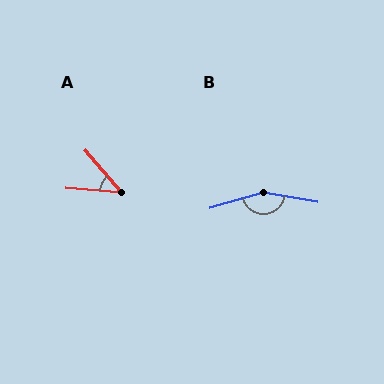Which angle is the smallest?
A, at approximately 44 degrees.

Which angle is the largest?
B, at approximately 154 degrees.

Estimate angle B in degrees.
Approximately 154 degrees.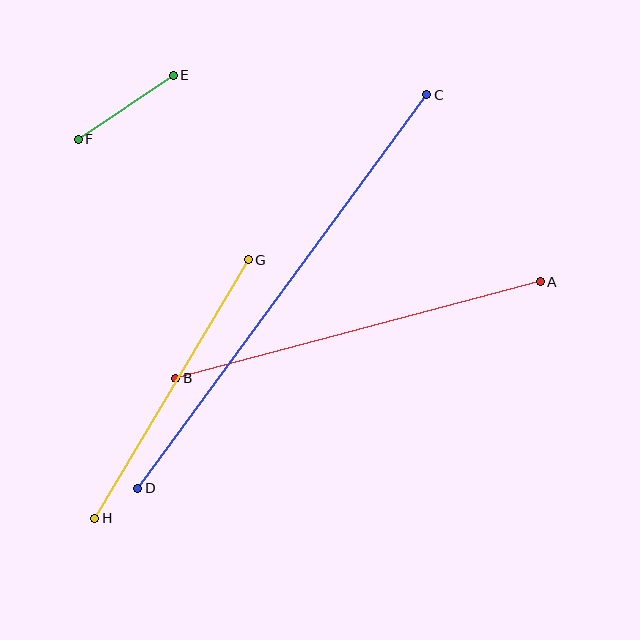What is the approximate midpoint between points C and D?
The midpoint is at approximately (282, 292) pixels.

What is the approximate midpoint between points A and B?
The midpoint is at approximately (358, 330) pixels.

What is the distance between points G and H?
The distance is approximately 301 pixels.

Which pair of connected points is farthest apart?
Points C and D are farthest apart.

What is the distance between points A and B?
The distance is approximately 377 pixels.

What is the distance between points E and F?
The distance is approximately 115 pixels.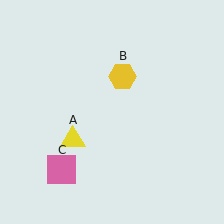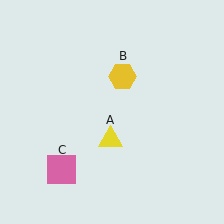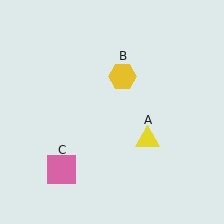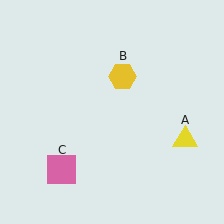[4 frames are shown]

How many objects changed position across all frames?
1 object changed position: yellow triangle (object A).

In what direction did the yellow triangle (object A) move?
The yellow triangle (object A) moved right.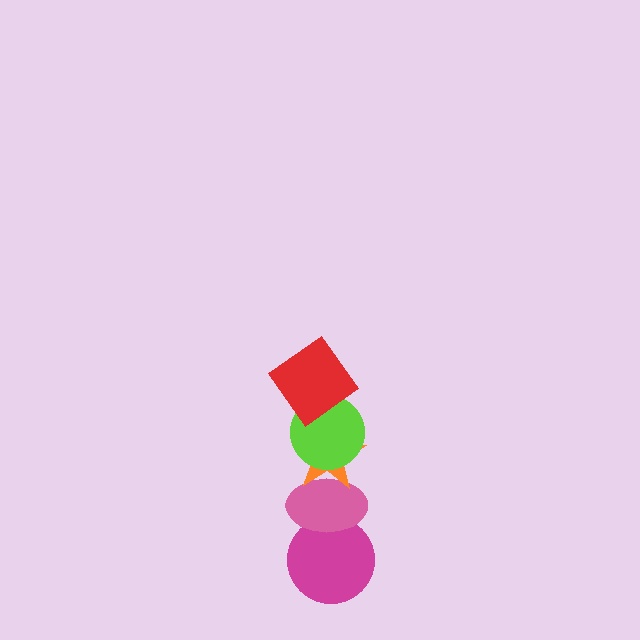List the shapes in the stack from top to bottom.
From top to bottom: the red diamond, the lime circle, the orange star, the pink ellipse, the magenta circle.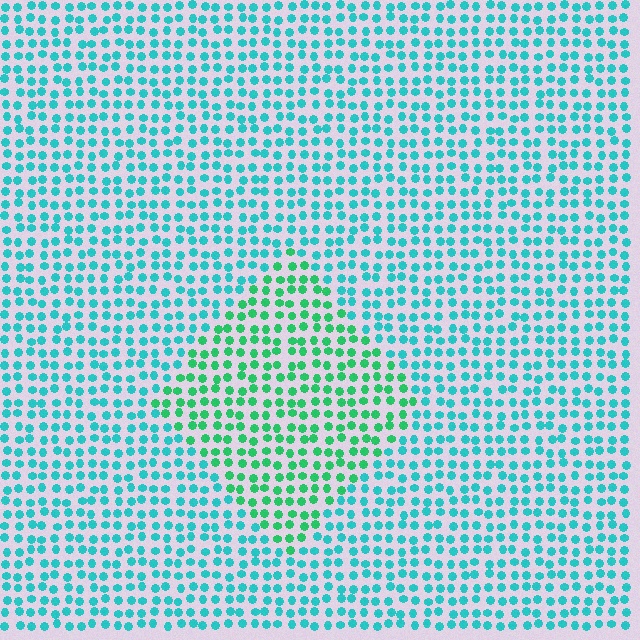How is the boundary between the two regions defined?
The boundary is defined purely by a slight shift in hue (about 35 degrees). Spacing, size, and orientation are identical on both sides.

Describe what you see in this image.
The image is filled with small cyan elements in a uniform arrangement. A diamond-shaped region is visible where the elements are tinted to a slightly different hue, forming a subtle color boundary.